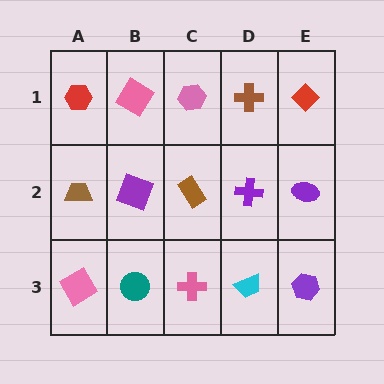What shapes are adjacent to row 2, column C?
A pink hexagon (row 1, column C), a pink cross (row 3, column C), a purple square (row 2, column B), a purple cross (row 2, column D).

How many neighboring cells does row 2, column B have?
4.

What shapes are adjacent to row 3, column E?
A purple ellipse (row 2, column E), a cyan trapezoid (row 3, column D).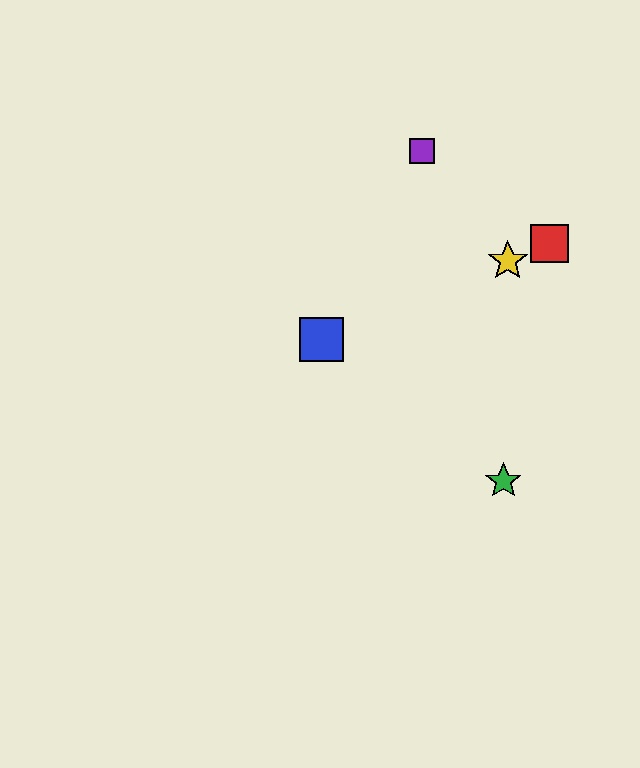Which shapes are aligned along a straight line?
The red square, the blue square, the yellow star are aligned along a straight line.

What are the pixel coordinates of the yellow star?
The yellow star is at (508, 261).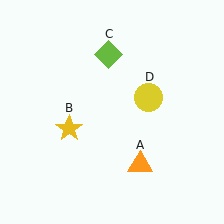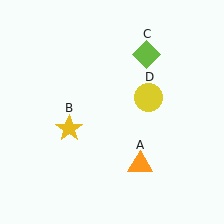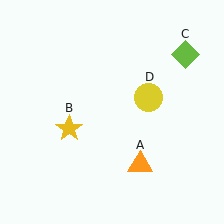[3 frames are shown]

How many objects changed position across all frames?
1 object changed position: lime diamond (object C).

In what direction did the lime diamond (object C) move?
The lime diamond (object C) moved right.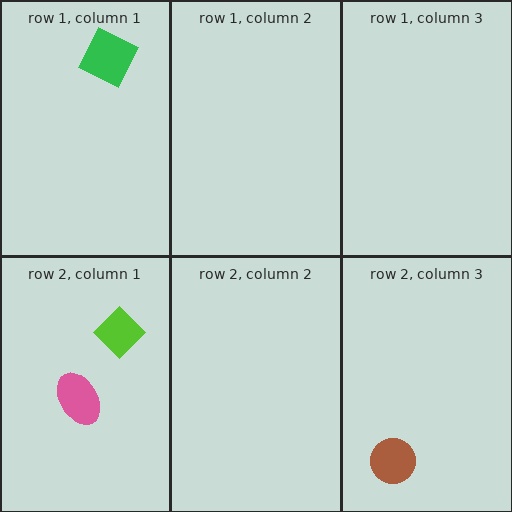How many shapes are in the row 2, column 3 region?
1.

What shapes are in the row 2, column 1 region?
The pink ellipse, the lime diamond.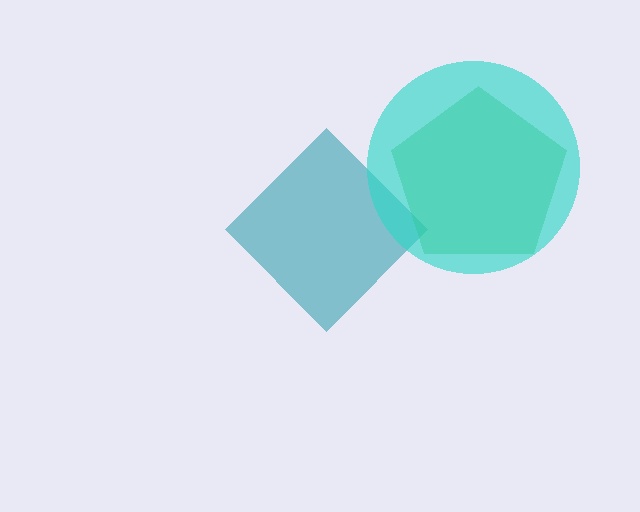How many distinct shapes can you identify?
There are 3 distinct shapes: a teal diamond, a green pentagon, a cyan circle.